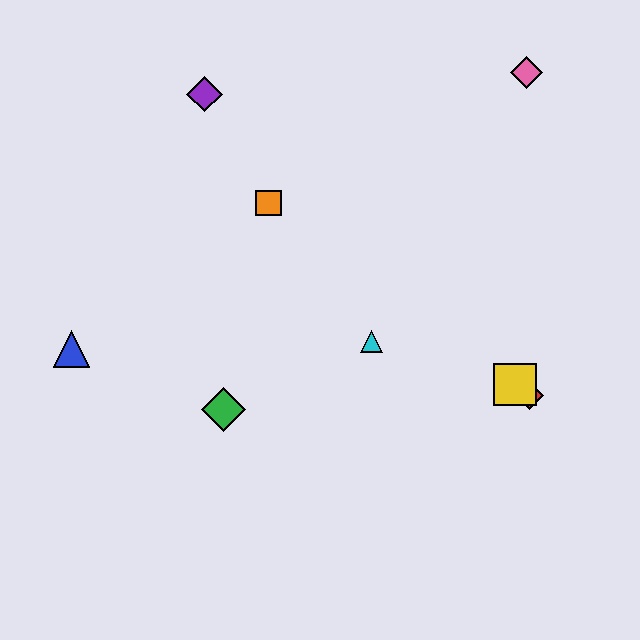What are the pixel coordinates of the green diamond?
The green diamond is at (224, 410).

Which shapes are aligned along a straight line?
The red diamond, the yellow square, the orange square are aligned along a straight line.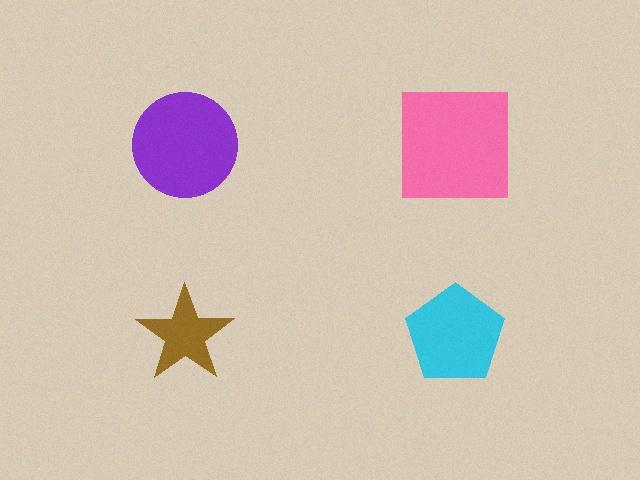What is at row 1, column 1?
A purple circle.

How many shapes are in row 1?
2 shapes.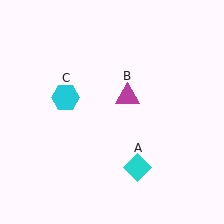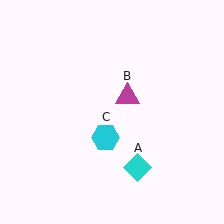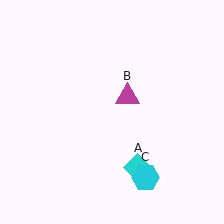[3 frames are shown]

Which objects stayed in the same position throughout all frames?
Cyan diamond (object A) and magenta triangle (object B) remained stationary.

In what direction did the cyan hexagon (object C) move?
The cyan hexagon (object C) moved down and to the right.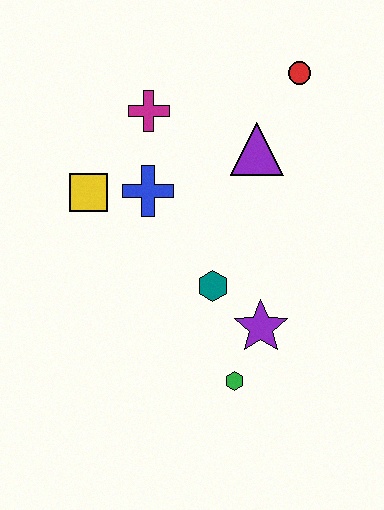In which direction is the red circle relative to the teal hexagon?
The red circle is above the teal hexagon.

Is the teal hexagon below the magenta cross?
Yes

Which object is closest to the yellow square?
The blue cross is closest to the yellow square.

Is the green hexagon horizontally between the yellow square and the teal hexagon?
No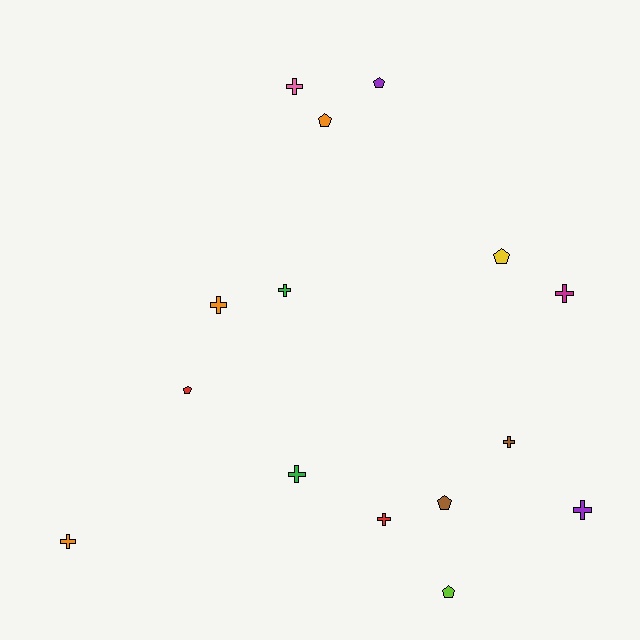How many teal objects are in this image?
There are no teal objects.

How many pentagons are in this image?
There are 6 pentagons.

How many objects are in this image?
There are 15 objects.